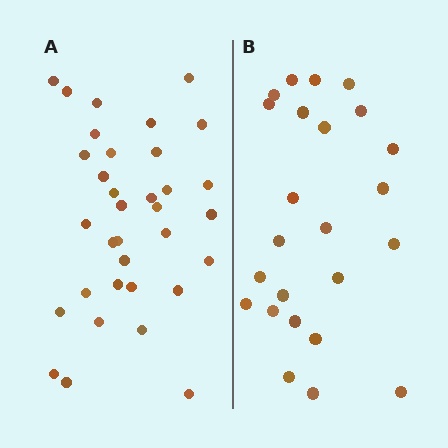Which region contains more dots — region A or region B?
Region A (the left region) has more dots.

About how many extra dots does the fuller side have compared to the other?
Region A has roughly 10 or so more dots than region B.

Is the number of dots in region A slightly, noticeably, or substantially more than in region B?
Region A has noticeably more, but not dramatically so. The ratio is roughly 1.4 to 1.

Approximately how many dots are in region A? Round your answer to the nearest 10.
About 30 dots. (The exact count is 34, which rounds to 30.)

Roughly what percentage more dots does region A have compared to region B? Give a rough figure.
About 40% more.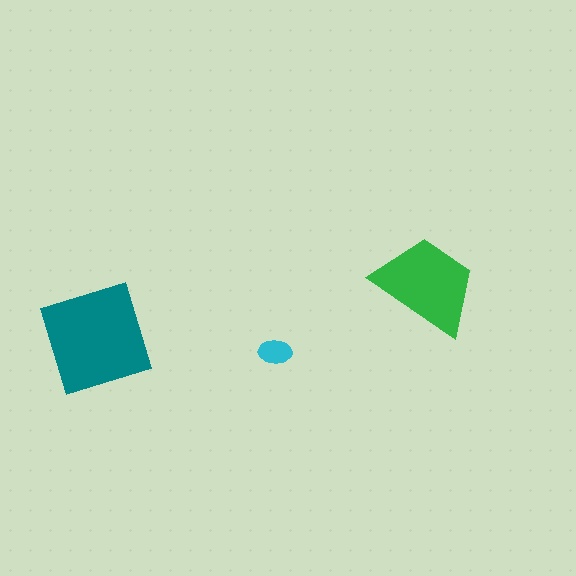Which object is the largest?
The teal square.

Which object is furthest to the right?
The green trapezoid is rightmost.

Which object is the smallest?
The cyan ellipse.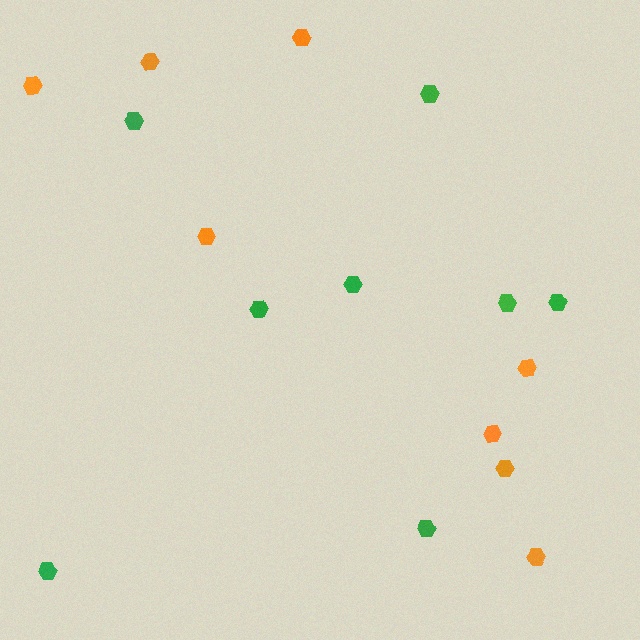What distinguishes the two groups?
There are 2 groups: one group of orange hexagons (8) and one group of green hexagons (8).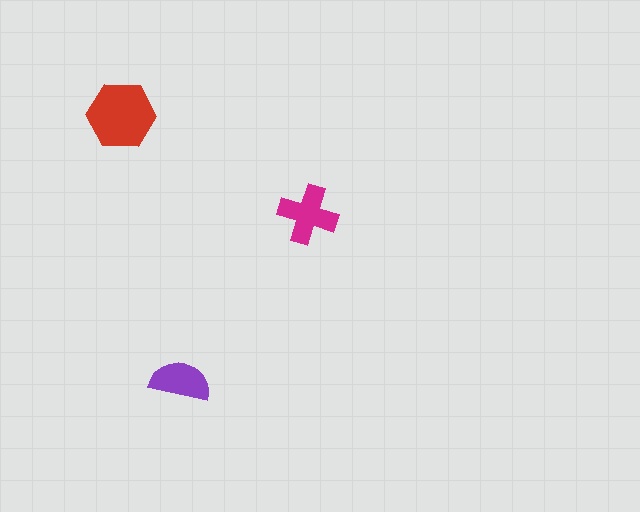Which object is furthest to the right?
The magenta cross is rightmost.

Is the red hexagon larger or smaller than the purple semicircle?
Larger.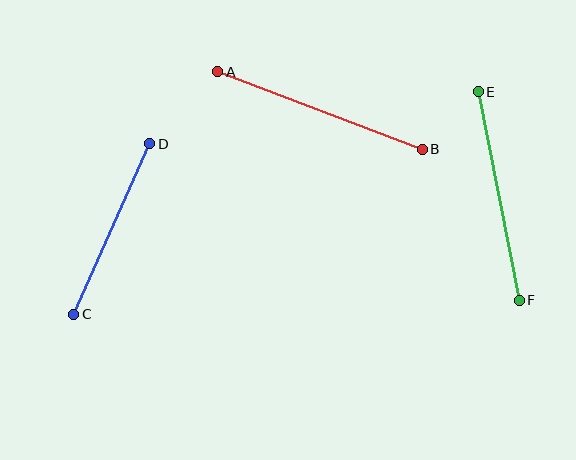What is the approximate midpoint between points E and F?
The midpoint is at approximately (499, 196) pixels.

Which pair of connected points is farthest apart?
Points A and B are farthest apart.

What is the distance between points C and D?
The distance is approximately 186 pixels.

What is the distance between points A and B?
The distance is approximately 219 pixels.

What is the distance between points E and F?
The distance is approximately 212 pixels.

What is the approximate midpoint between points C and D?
The midpoint is at approximately (112, 229) pixels.